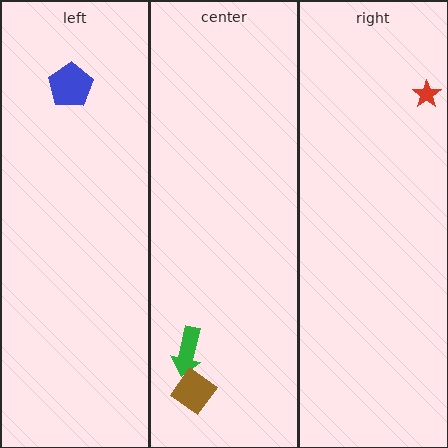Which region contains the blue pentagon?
The left region.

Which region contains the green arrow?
The center region.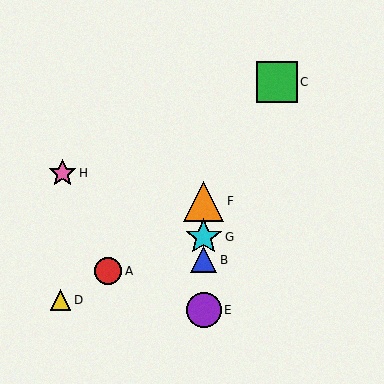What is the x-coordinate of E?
Object E is at x≈204.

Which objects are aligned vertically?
Objects B, E, F, G are aligned vertically.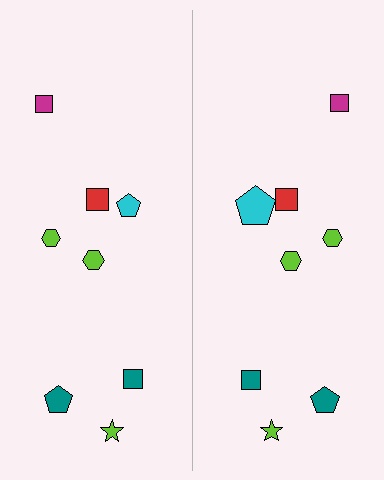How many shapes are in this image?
There are 16 shapes in this image.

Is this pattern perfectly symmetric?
No, the pattern is not perfectly symmetric. The cyan pentagon on the right side has a different size than its mirror counterpart.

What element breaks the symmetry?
The cyan pentagon on the right side has a different size than its mirror counterpart.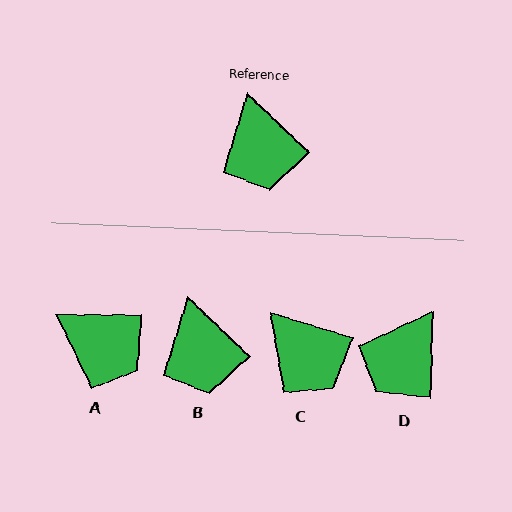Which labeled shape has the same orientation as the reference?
B.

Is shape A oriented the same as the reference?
No, it is off by about 43 degrees.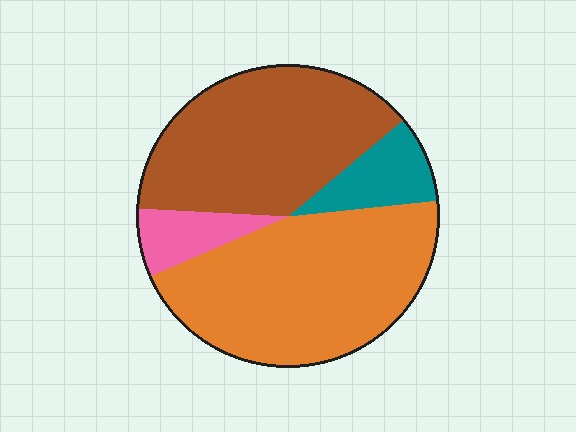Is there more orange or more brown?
Orange.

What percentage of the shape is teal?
Teal covers around 10% of the shape.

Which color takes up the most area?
Orange, at roughly 45%.